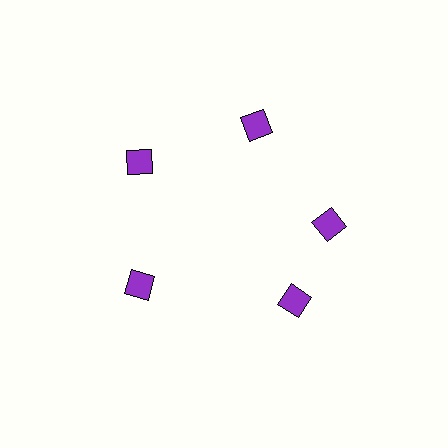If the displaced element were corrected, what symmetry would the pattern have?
It would have 5-fold rotational symmetry — the pattern would map onto itself every 72 degrees.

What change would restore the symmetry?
The symmetry would be restored by rotating it back into even spacing with its neighbors so that all 5 diamonds sit at equal angles and equal distance from the center.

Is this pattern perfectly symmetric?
No. The 5 purple diamonds are arranged in a ring, but one element near the 5 o'clock position is rotated out of alignment along the ring, breaking the 5-fold rotational symmetry.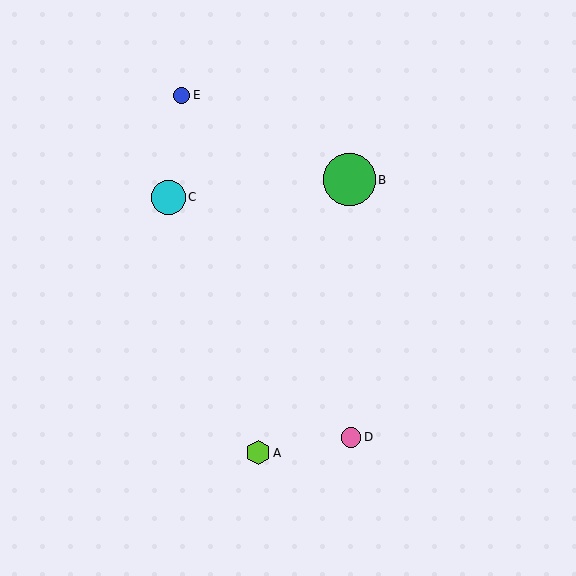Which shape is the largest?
The green circle (labeled B) is the largest.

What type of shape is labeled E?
Shape E is a blue circle.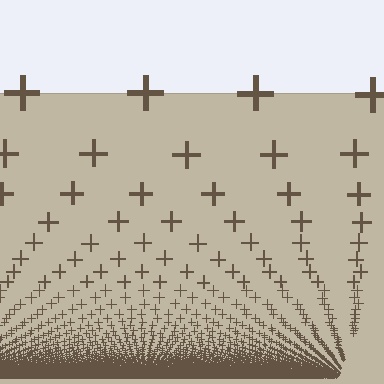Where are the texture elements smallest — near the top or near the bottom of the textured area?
Near the bottom.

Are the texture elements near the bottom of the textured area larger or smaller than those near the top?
Smaller. The gradient is inverted — elements near the bottom are smaller and denser.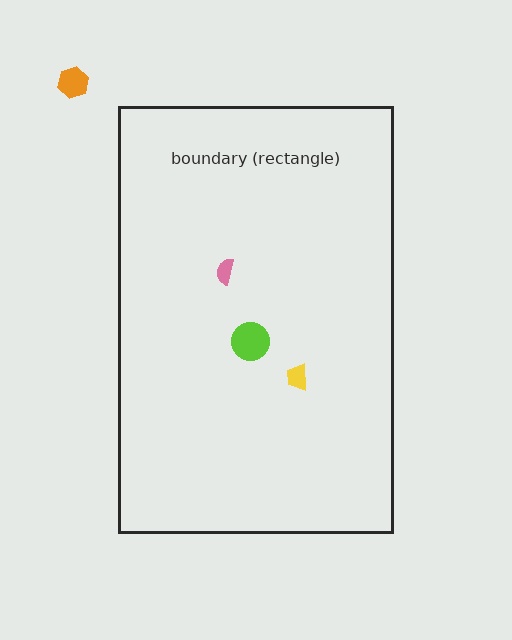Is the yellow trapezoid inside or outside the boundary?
Inside.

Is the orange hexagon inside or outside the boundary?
Outside.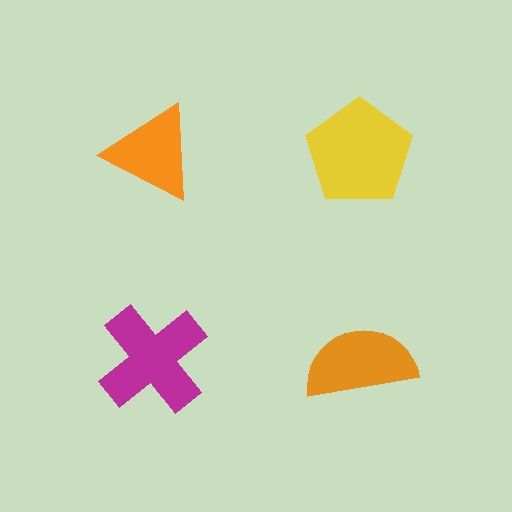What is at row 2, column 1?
A magenta cross.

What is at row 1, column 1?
An orange triangle.